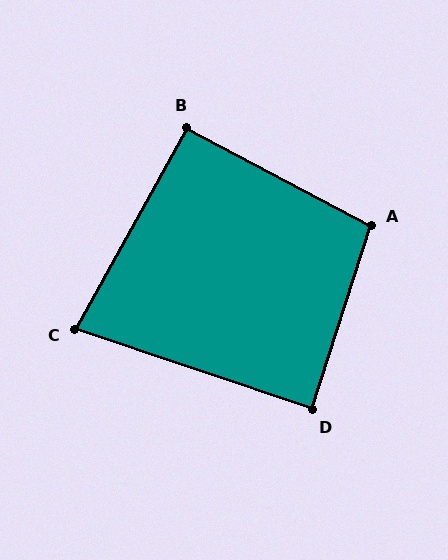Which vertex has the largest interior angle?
A, at approximately 100 degrees.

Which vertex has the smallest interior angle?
C, at approximately 80 degrees.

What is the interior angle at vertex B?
Approximately 91 degrees (approximately right).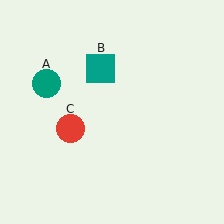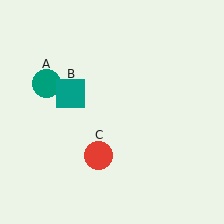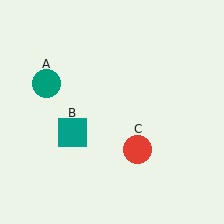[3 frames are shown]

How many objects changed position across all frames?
2 objects changed position: teal square (object B), red circle (object C).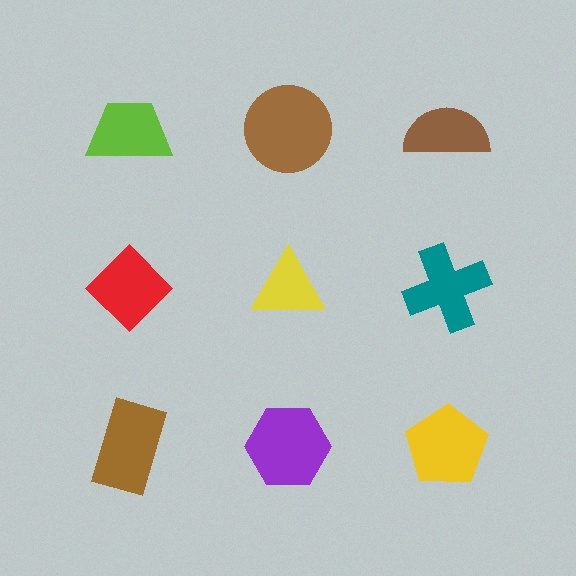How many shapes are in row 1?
3 shapes.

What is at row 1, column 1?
A lime trapezoid.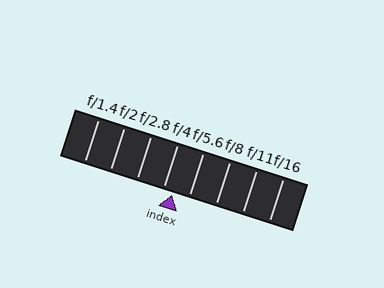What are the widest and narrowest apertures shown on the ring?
The widest aperture shown is f/1.4 and the narrowest is f/16.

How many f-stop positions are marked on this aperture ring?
There are 8 f-stop positions marked.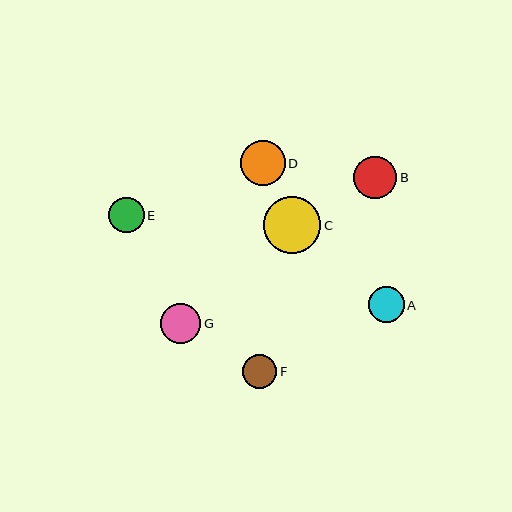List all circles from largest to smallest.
From largest to smallest: C, D, B, G, A, E, F.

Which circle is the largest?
Circle C is the largest with a size of approximately 57 pixels.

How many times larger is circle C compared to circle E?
Circle C is approximately 1.6 times the size of circle E.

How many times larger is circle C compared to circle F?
Circle C is approximately 1.7 times the size of circle F.